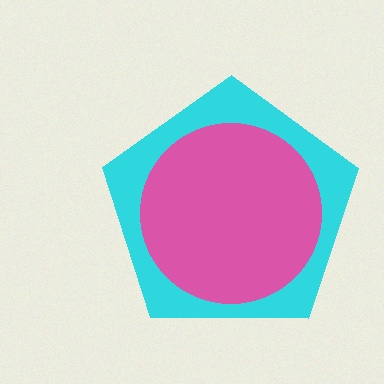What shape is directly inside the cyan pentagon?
The pink circle.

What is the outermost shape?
The cyan pentagon.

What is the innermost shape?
The pink circle.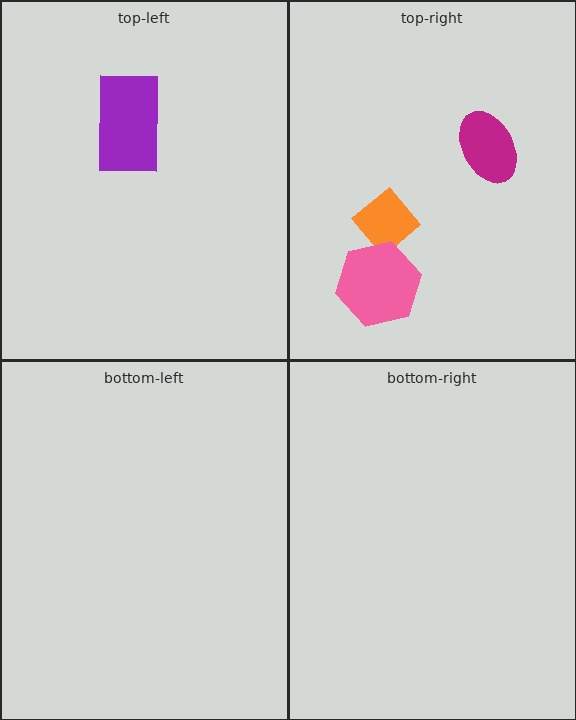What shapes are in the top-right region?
The orange diamond, the pink hexagon, the magenta ellipse.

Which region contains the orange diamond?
The top-right region.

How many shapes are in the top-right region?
3.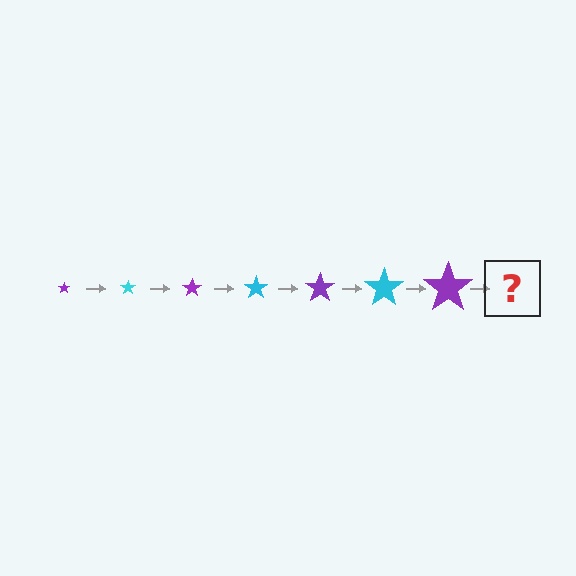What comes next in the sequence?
The next element should be a cyan star, larger than the previous one.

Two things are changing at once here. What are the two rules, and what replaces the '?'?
The two rules are that the star grows larger each step and the color cycles through purple and cyan. The '?' should be a cyan star, larger than the previous one.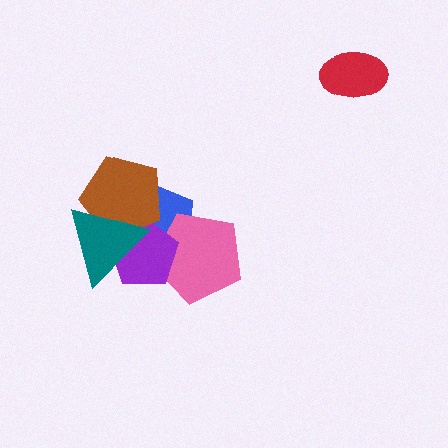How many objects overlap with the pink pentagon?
2 objects overlap with the pink pentagon.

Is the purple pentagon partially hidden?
Yes, it is partially covered by another shape.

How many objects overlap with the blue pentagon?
4 objects overlap with the blue pentagon.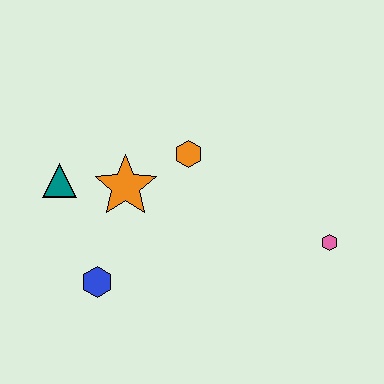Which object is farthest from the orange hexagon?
The pink hexagon is farthest from the orange hexagon.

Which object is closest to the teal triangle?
The orange star is closest to the teal triangle.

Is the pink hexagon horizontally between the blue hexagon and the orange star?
No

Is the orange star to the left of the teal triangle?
No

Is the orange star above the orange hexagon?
No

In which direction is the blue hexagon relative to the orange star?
The blue hexagon is below the orange star.